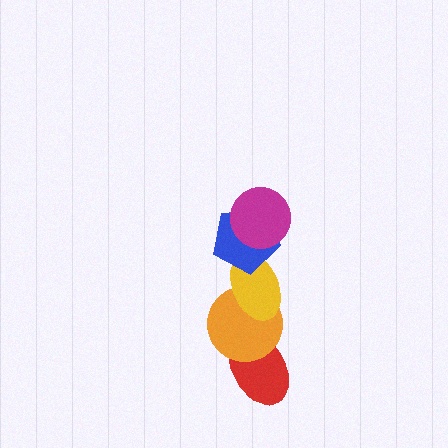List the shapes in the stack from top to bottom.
From top to bottom: the magenta circle, the blue pentagon, the yellow ellipse, the orange circle, the red ellipse.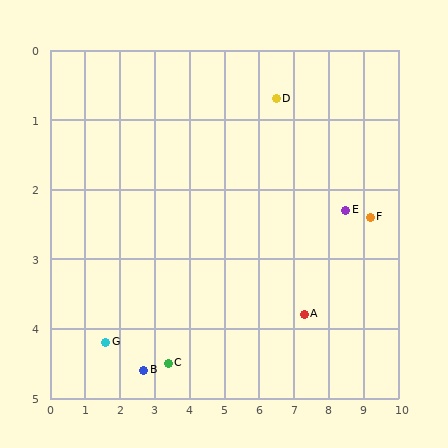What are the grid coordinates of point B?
Point B is at approximately (2.7, 4.6).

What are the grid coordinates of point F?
Point F is at approximately (9.2, 2.4).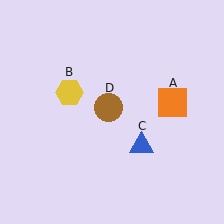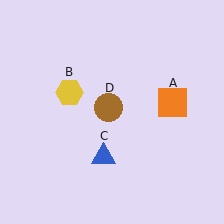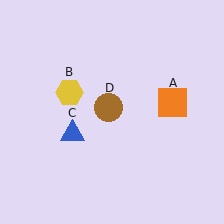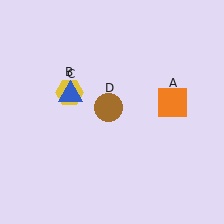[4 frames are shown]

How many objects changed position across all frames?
1 object changed position: blue triangle (object C).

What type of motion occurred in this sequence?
The blue triangle (object C) rotated clockwise around the center of the scene.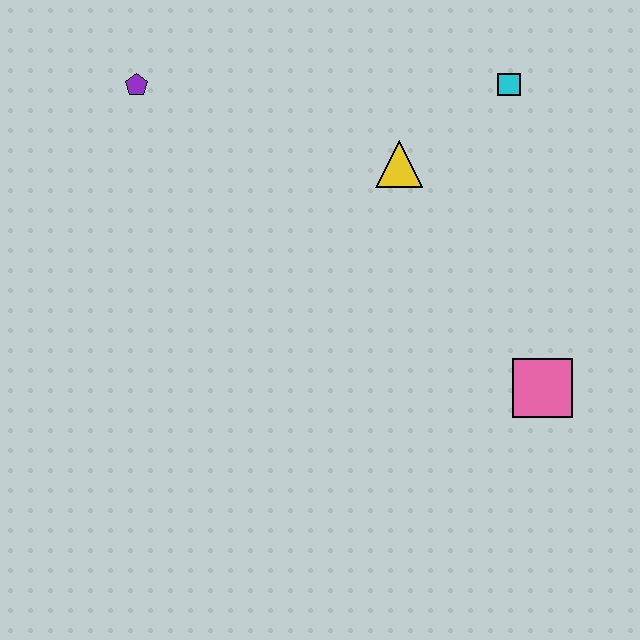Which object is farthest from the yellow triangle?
The purple pentagon is farthest from the yellow triangle.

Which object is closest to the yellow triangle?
The cyan square is closest to the yellow triangle.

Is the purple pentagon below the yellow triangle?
No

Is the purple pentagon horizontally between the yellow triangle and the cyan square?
No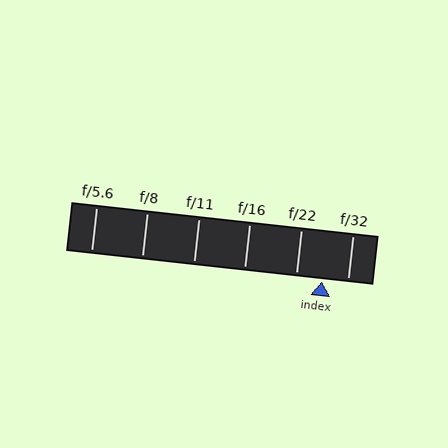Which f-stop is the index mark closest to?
The index mark is closest to f/22.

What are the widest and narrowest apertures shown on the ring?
The widest aperture shown is f/5.6 and the narrowest is f/32.